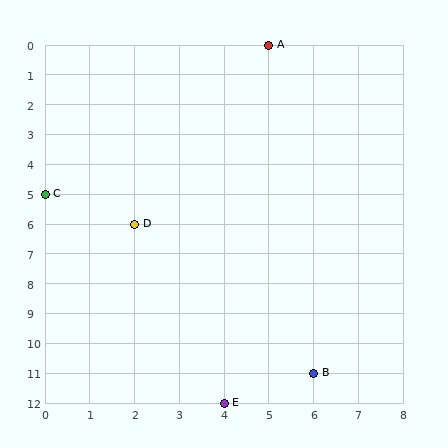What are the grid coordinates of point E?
Point E is at grid coordinates (4, 12).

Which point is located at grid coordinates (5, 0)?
Point A is at (5, 0).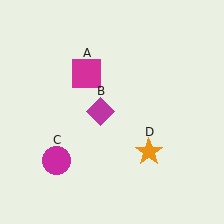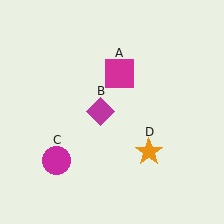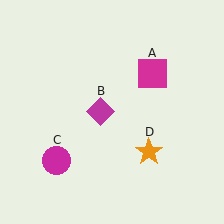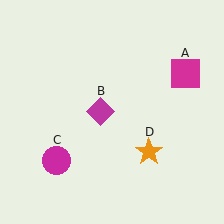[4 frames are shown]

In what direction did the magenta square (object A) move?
The magenta square (object A) moved right.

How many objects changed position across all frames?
1 object changed position: magenta square (object A).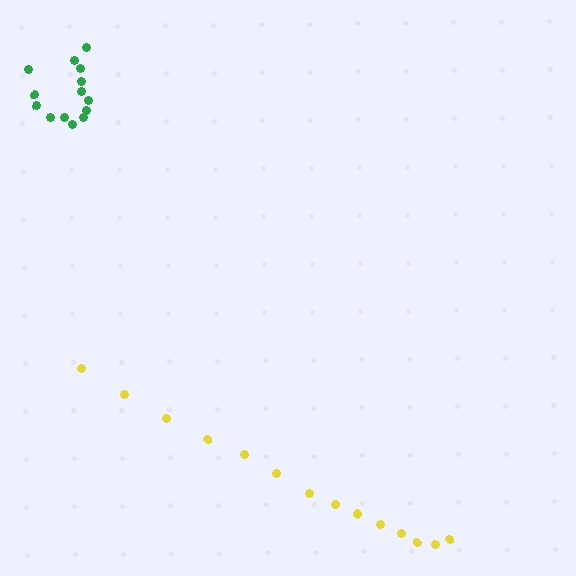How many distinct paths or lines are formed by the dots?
There are 2 distinct paths.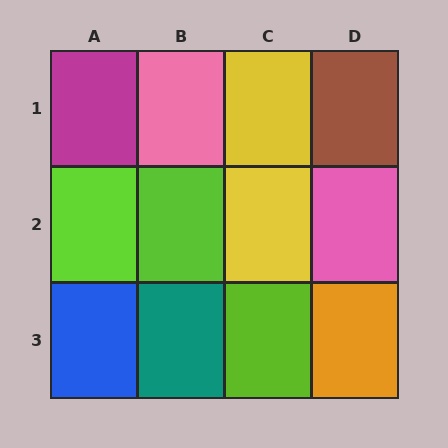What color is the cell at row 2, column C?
Yellow.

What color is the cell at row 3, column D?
Orange.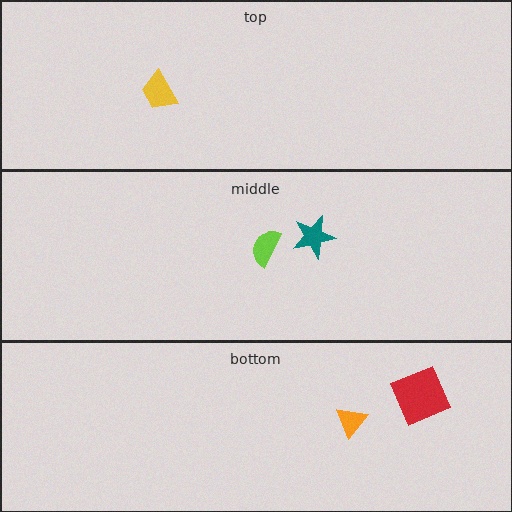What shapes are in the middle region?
The teal star, the lime semicircle.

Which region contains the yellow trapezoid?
The top region.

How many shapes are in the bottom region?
2.